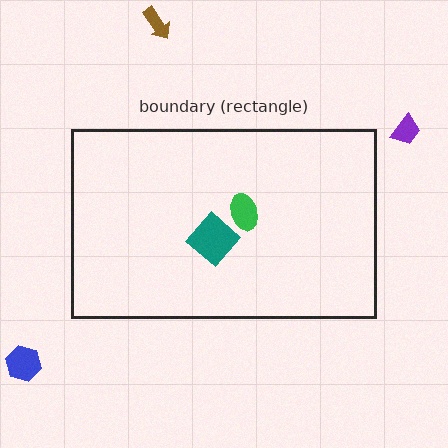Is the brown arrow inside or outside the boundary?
Outside.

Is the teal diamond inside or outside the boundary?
Inside.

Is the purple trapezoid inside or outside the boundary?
Outside.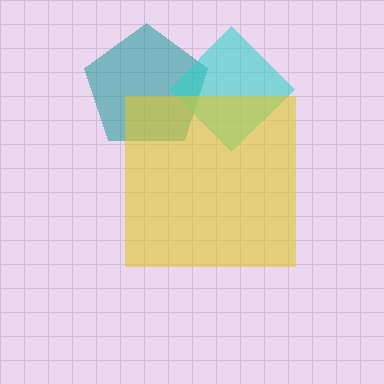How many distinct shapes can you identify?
There are 3 distinct shapes: a teal pentagon, a cyan diamond, a yellow square.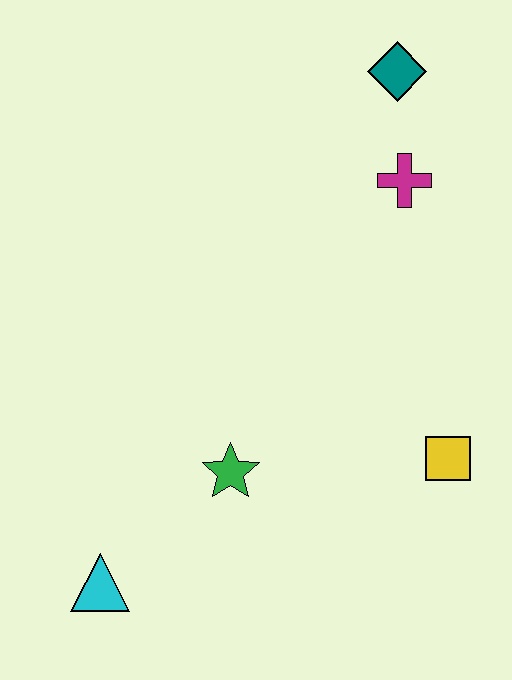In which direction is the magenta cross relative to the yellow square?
The magenta cross is above the yellow square.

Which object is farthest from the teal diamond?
The cyan triangle is farthest from the teal diamond.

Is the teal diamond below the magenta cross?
No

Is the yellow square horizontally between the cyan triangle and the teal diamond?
No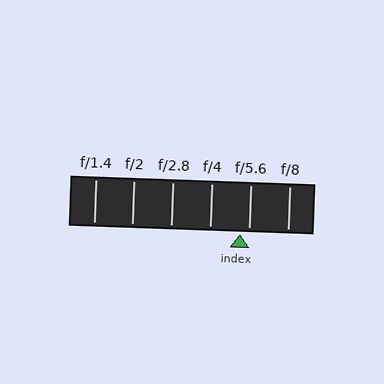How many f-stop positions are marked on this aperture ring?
There are 6 f-stop positions marked.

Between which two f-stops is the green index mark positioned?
The index mark is between f/4 and f/5.6.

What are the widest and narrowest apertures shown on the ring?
The widest aperture shown is f/1.4 and the narrowest is f/8.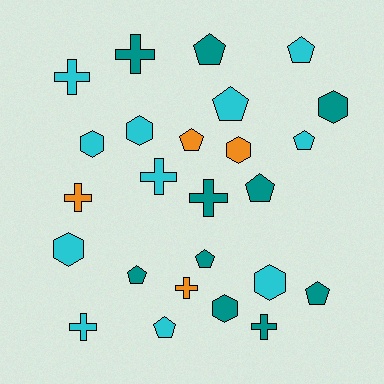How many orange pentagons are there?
There is 1 orange pentagon.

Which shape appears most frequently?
Pentagon, with 10 objects.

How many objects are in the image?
There are 25 objects.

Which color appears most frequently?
Cyan, with 11 objects.